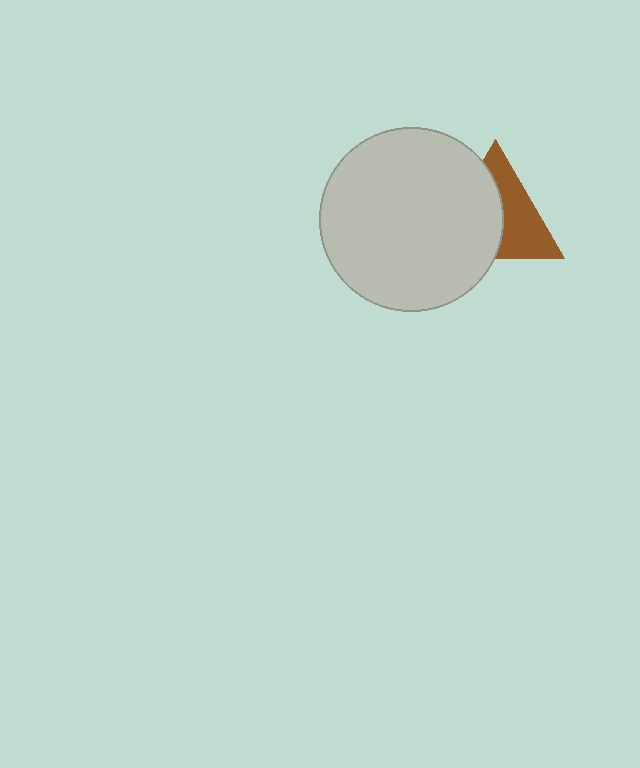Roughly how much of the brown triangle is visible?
About half of it is visible (roughly 48%).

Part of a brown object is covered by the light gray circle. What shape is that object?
It is a triangle.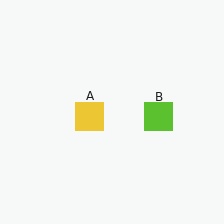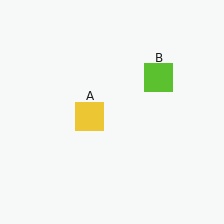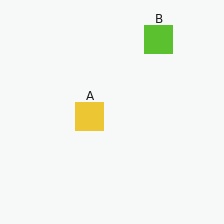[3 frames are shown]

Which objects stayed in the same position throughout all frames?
Yellow square (object A) remained stationary.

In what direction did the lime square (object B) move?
The lime square (object B) moved up.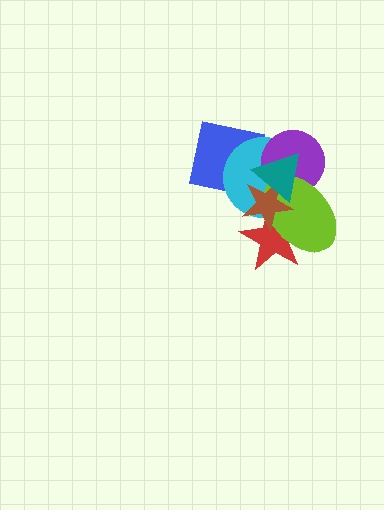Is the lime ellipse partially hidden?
Yes, it is partially covered by another shape.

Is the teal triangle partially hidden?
No, no other shape covers it.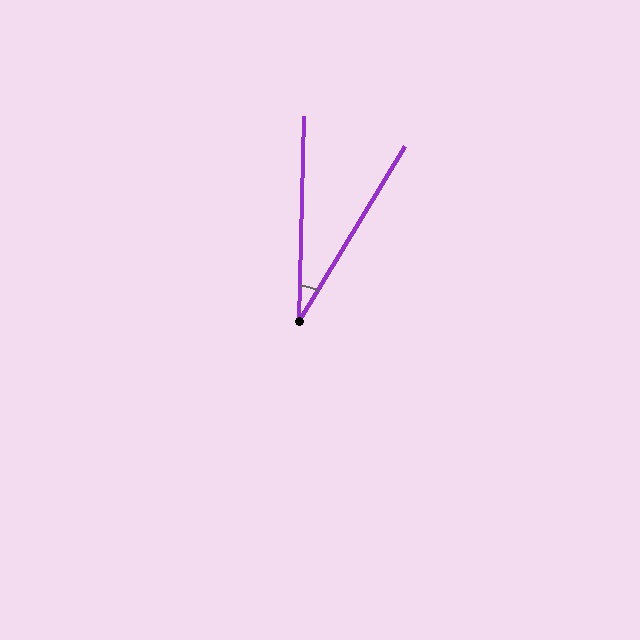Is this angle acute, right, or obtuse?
It is acute.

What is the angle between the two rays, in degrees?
Approximately 30 degrees.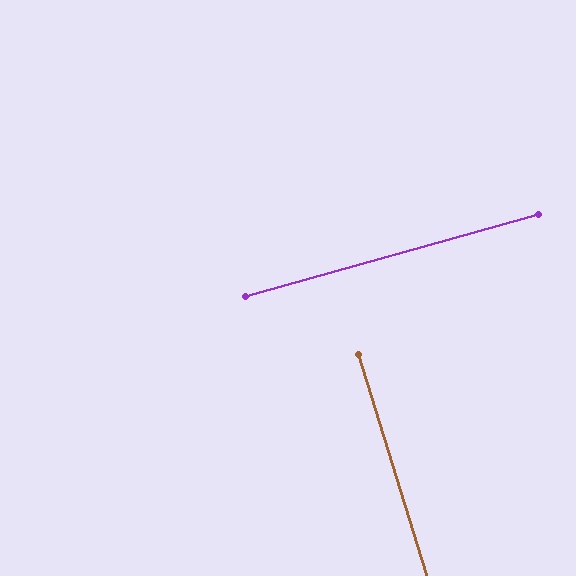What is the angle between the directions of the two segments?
Approximately 88 degrees.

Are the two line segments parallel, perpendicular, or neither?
Perpendicular — they meet at approximately 88°.